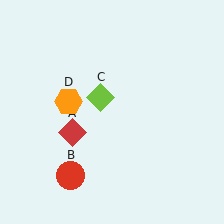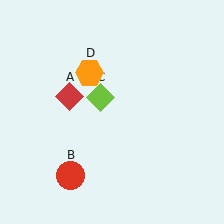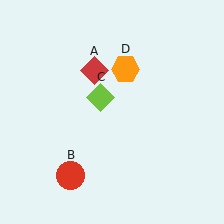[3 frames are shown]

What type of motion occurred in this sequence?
The red diamond (object A), orange hexagon (object D) rotated clockwise around the center of the scene.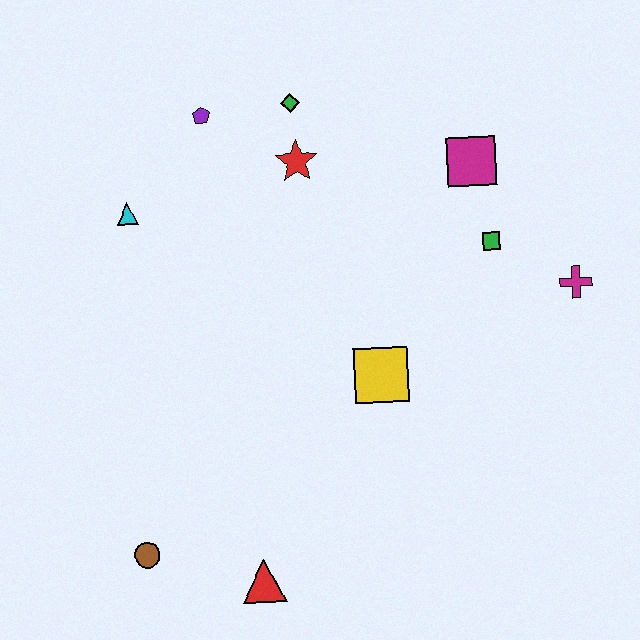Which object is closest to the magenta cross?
The green square is closest to the magenta cross.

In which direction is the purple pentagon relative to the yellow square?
The purple pentagon is above the yellow square.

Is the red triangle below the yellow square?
Yes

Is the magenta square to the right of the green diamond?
Yes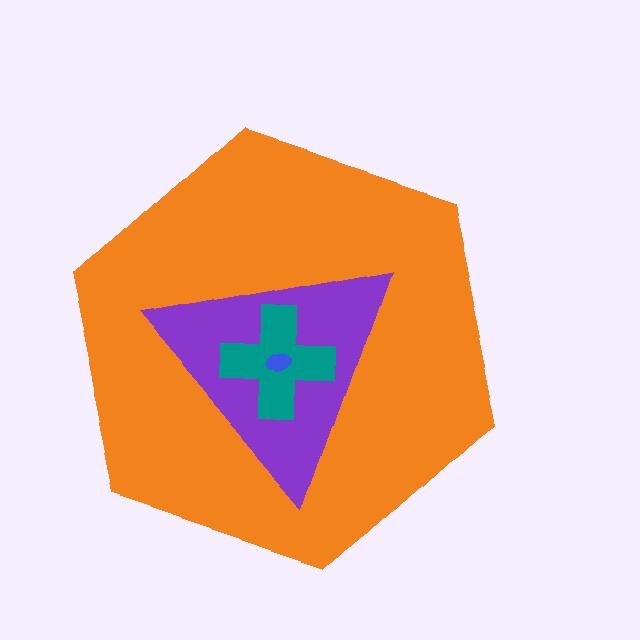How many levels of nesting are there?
4.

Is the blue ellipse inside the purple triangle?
Yes.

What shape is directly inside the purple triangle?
The teal cross.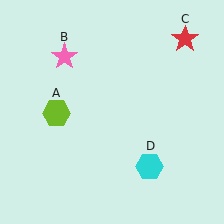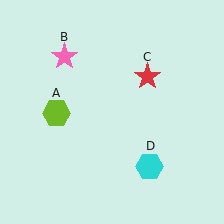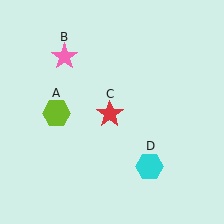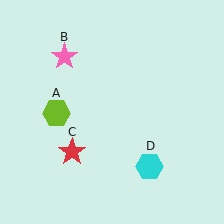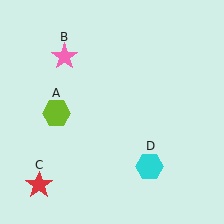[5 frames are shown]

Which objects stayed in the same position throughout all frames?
Lime hexagon (object A) and pink star (object B) and cyan hexagon (object D) remained stationary.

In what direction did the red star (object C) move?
The red star (object C) moved down and to the left.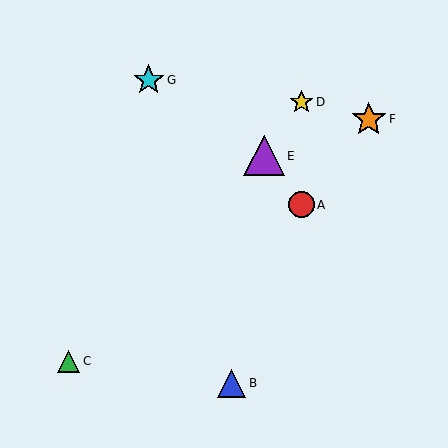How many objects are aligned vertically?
2 objects (A, D) are aligned vertically.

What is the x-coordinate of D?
Object D is at x≈301.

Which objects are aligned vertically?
Objects A, D are aligned vertically.